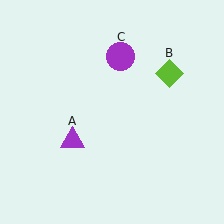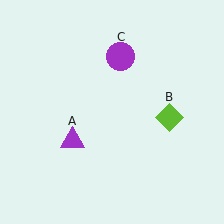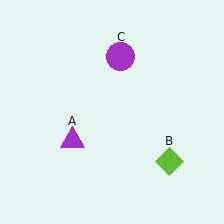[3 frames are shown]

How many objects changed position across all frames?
1 object changed position: lime diamond (object B).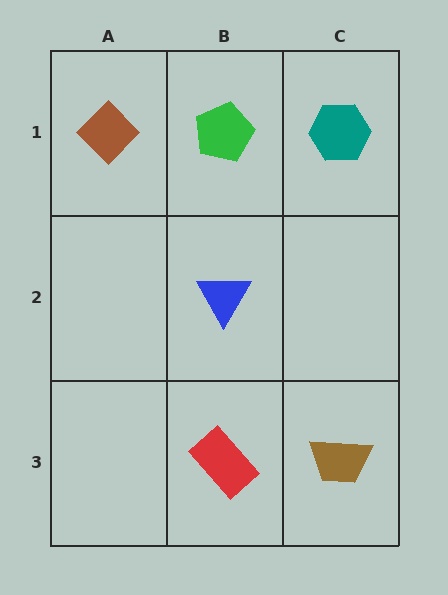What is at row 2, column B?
A blue triangle.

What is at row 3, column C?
A brown trapezoid.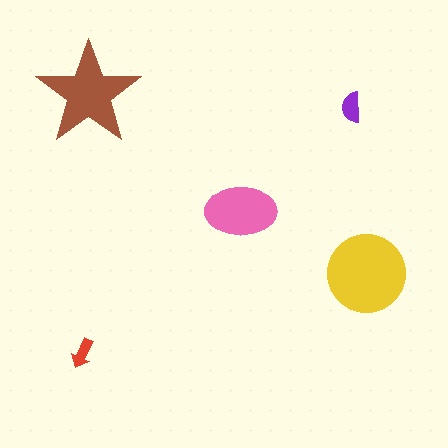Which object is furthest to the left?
The red arrow is leftmost.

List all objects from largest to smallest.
The yellow circle, the brown star, the pink ellipse, the purple semicircle, the red arrow.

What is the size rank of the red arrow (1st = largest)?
5th.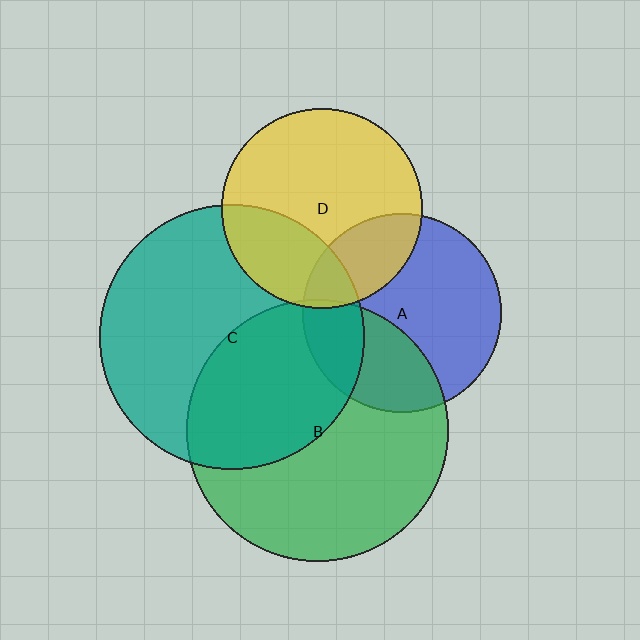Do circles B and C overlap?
Yes.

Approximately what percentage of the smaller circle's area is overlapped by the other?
Approximately 40%.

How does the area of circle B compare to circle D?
Approximately 1.7 times.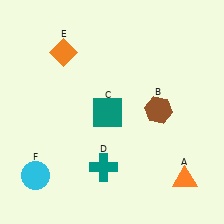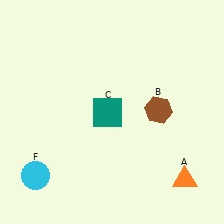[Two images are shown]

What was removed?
The teal cross (D), the orange diamond (E) were removed in Image 2.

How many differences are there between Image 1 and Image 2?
There are 2 differences between the two images.